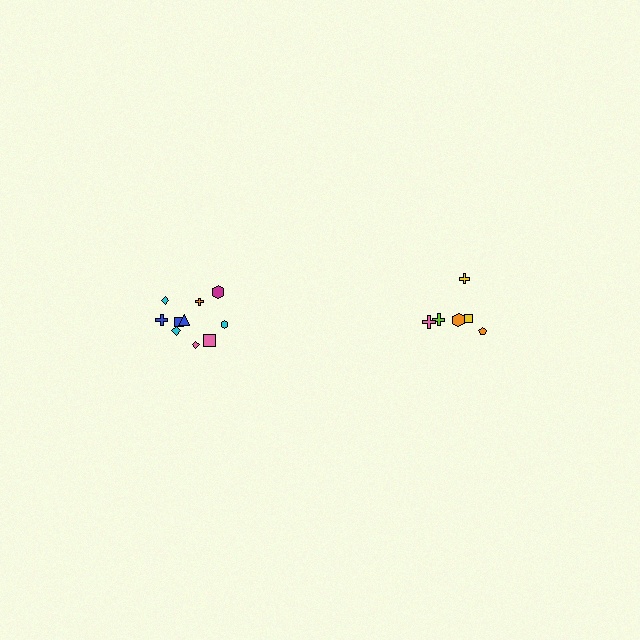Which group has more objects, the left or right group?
The left group.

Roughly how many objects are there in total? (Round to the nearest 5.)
Roughly 15 objects in total.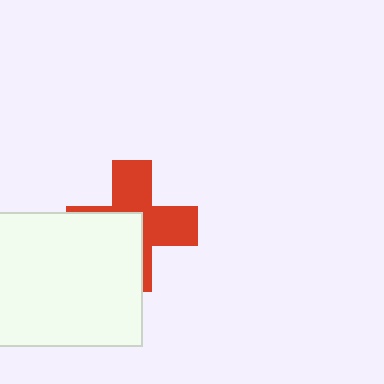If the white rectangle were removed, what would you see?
You would see the complete red cross.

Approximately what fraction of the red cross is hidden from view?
Roughly 46% of the red cross is hidden behind the white rectangle.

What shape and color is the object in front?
The object in front is a white rectangle.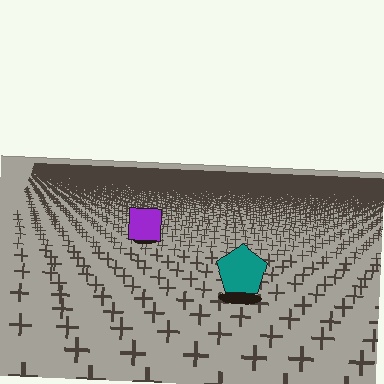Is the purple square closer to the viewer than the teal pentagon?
No. The teal pentagon is closer — you can tell from the texture gradient: the ground texture is coarser near it.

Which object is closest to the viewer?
The teal pentagon is closest. The texture marks near it are larger and more spread out.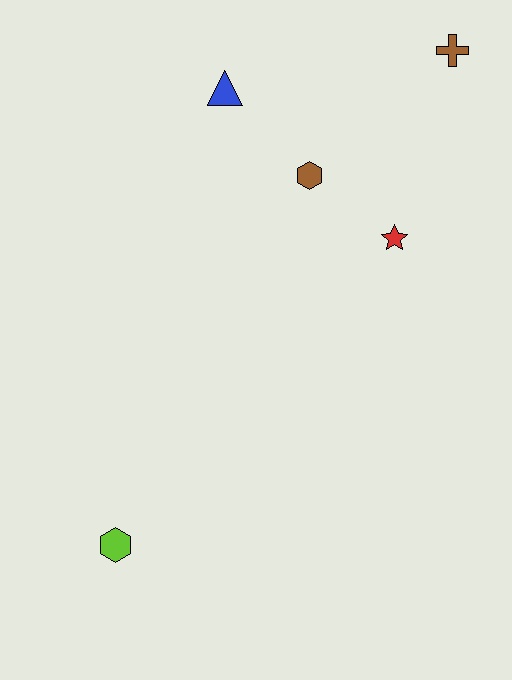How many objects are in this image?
There are 5 objects.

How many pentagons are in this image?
There are no pentagons.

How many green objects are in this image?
There are no green objects.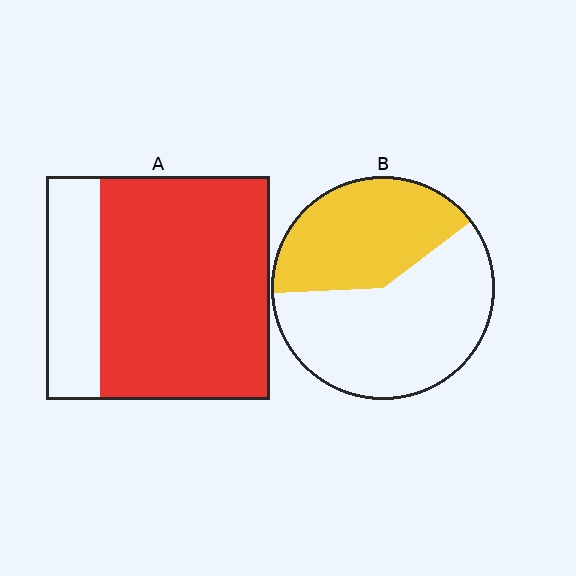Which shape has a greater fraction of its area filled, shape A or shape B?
Shape A.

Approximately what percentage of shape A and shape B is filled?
A is approximately 75% and B is approximately 40%.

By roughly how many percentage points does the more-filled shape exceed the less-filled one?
By roughly 35 percentage points (A over B).